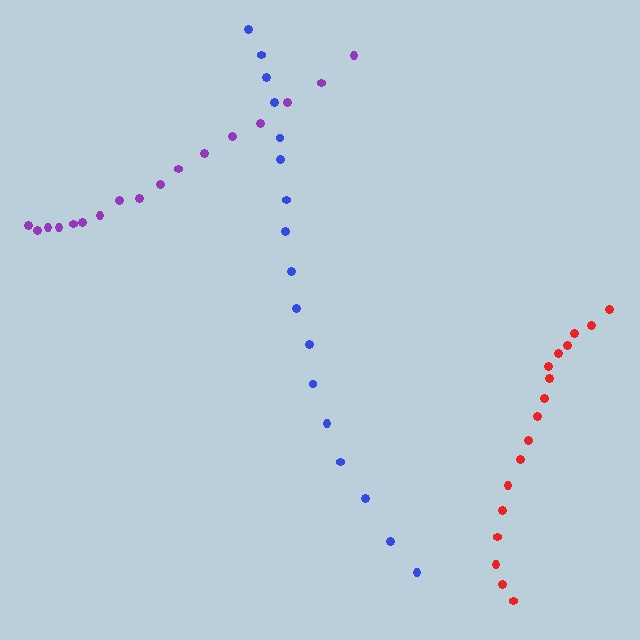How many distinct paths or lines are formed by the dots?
There are 3 distinct paths.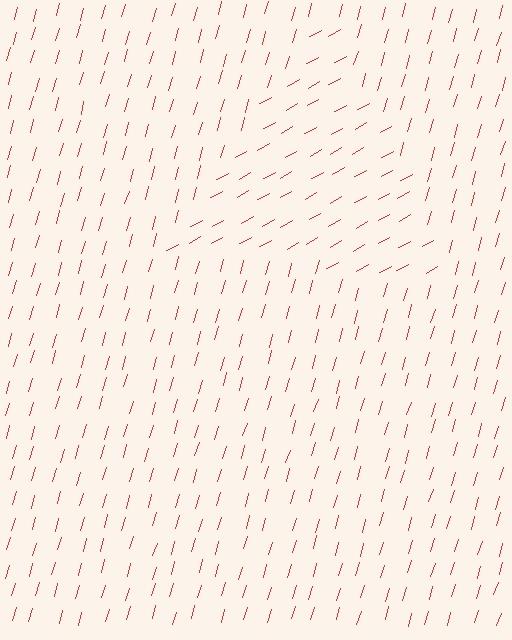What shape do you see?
I see a triangle.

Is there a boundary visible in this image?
Yes, there is a texture boundary formed by a change in line orientation.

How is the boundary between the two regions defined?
The boundary is defined purely by a change in line orientation (approximately 45 degrees difference). All lines are the same color and thickness.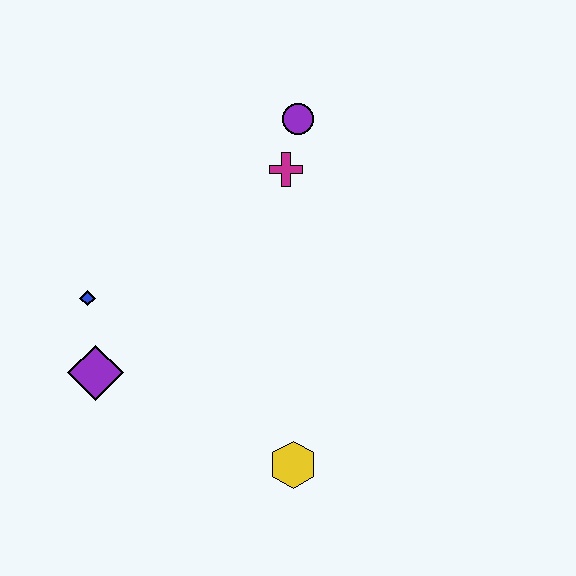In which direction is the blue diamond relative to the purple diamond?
The blue diamond is above the purple diamond.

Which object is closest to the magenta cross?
The purple circle is closest to the magenta cross.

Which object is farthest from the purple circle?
The yellow hexagon is farthest from the purple circle.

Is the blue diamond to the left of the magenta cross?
Yes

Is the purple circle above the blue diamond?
Yes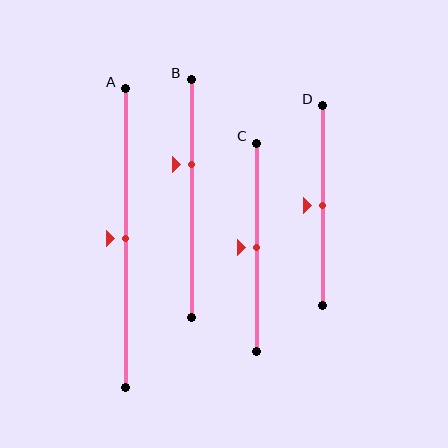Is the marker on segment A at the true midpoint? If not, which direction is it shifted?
Yes, the marker on segment A is at the true midpoint.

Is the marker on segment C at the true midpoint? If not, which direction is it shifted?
Yes, the marker on segment C is at the true midpoint.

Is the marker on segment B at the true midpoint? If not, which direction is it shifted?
No, the marker on segment B is shifted upward by about 14% of the segment length.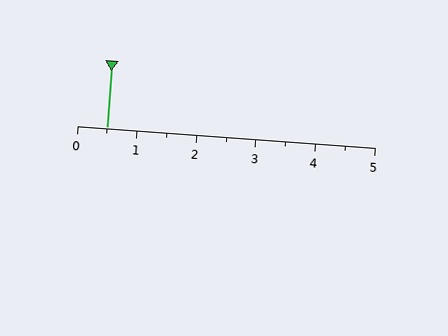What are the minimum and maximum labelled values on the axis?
The axis runs from 0 to 5.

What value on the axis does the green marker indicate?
The marker indicates approximately 0.5.